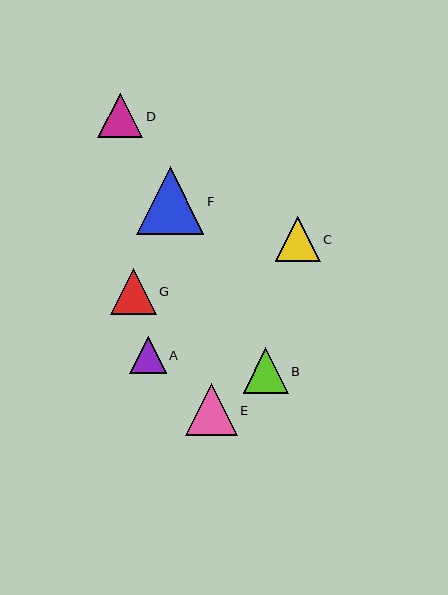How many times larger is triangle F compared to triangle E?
Triangle F is approximately 1.3 times the size of triangle E.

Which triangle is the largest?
Triangle F is the largest with a size of approximately 68 pixels.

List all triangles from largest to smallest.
From largest to smallest: F, E, G, B, C, D, A.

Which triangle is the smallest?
Triangle A is the smallest with a size of approximately 36 pixels.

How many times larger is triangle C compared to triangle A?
Triangle C is approximately 1.2 times the size of triangle A.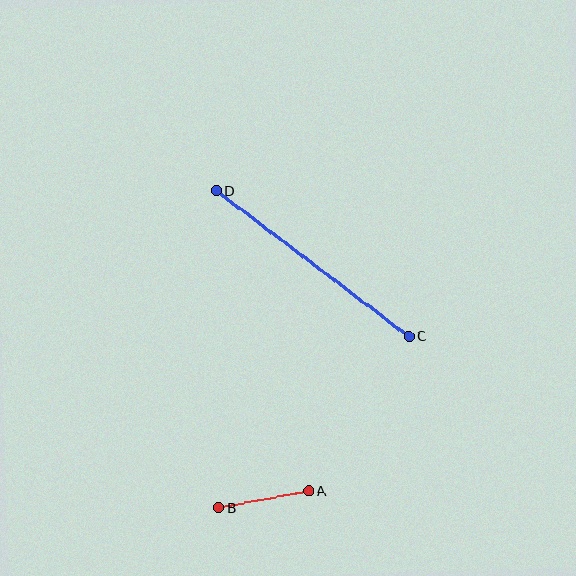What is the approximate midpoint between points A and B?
The midpoint is at approximately (264, 499) pixels.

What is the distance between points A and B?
The distance is approximately 92 pixels.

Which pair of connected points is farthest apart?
Points C and D are farthest apart.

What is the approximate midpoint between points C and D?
The midpoint is at approximately (313, 264) pixels.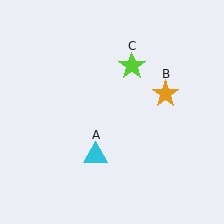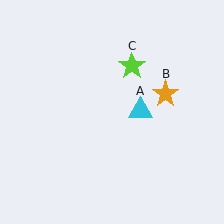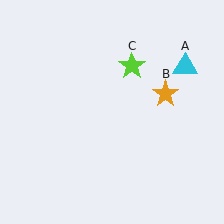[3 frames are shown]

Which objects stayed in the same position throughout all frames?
Orange star (object B) and lime star (object C) remained stationary.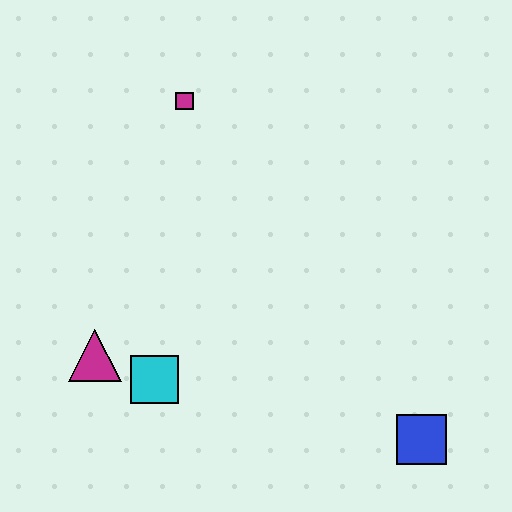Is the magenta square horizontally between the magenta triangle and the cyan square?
No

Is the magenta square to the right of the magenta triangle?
Yes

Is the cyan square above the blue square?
Yes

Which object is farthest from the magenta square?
The blue square is farthest from the magenta square.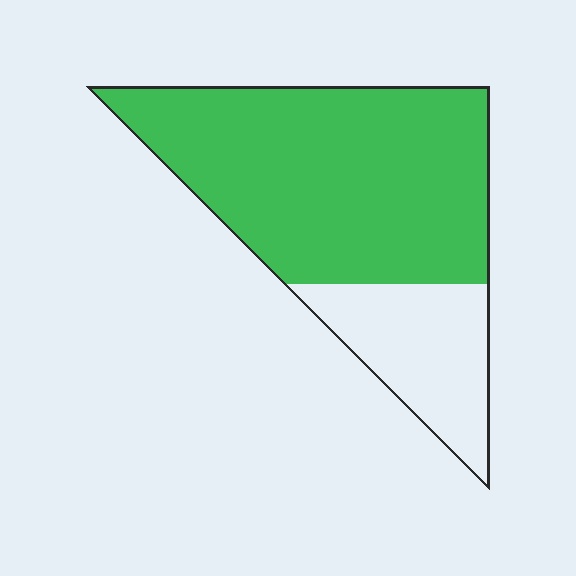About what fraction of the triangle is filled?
About three quarters (3/4).